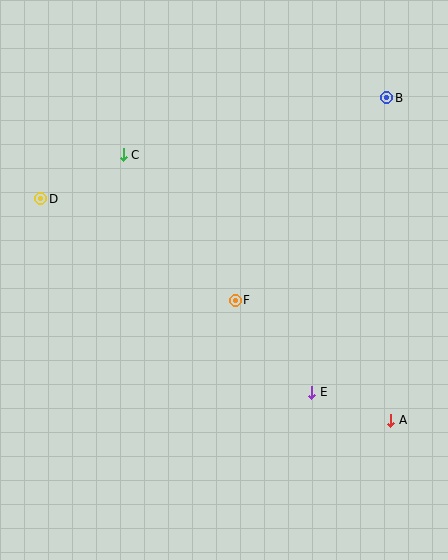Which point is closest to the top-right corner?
Point B is closest to the top-right corner.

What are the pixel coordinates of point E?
Point E is at (312, 392).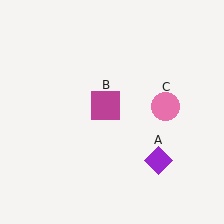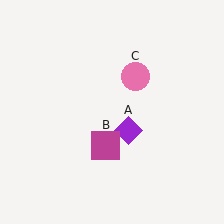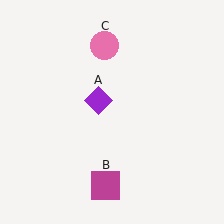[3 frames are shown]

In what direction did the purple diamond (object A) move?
The purple diamond (object A) moved up and to the left.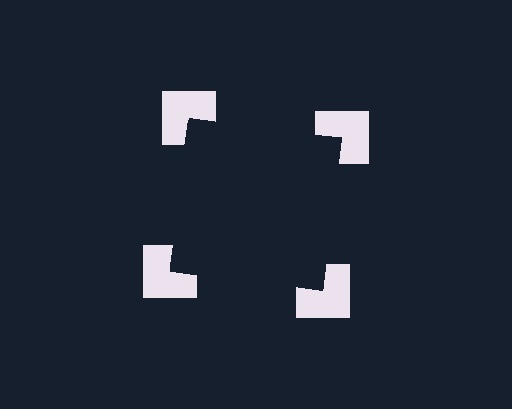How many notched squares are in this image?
There are 4 — one at each vertex of the illusory square.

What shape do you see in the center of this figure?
An illusory square — its edges are inferred from the aligned wedge cuts in the notched squares, not physically drawn.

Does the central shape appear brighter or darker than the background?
It typically appears slightly darker than the background, even though no actual brightness change is drawn.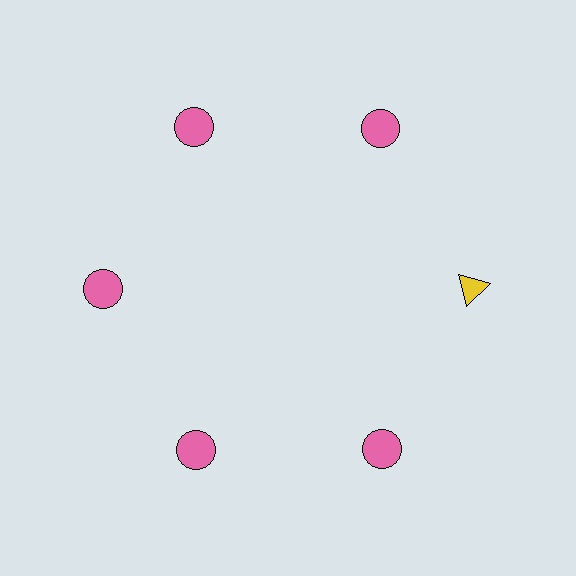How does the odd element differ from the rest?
It differs in both color (yellow instead of pink) and shape (triangle instead of circle).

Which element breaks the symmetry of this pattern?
The yellow triangle at roughly the 3 o'clock position breaks the symmetry. All other shapes are pink circles.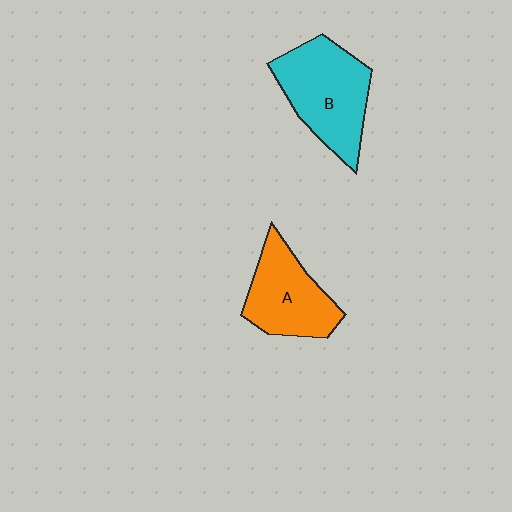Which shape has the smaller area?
Shape A (orange).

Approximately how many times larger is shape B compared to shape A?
Approximately 1.2 times.